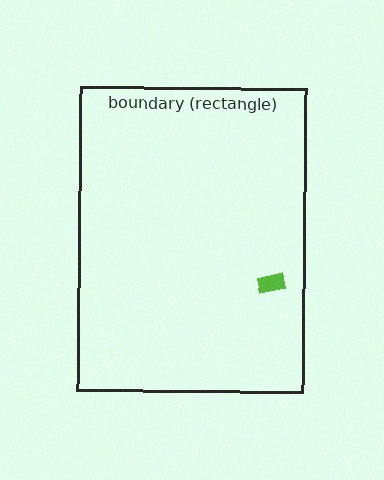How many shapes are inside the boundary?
1 inside, 0 outside.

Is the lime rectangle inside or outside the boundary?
Inside.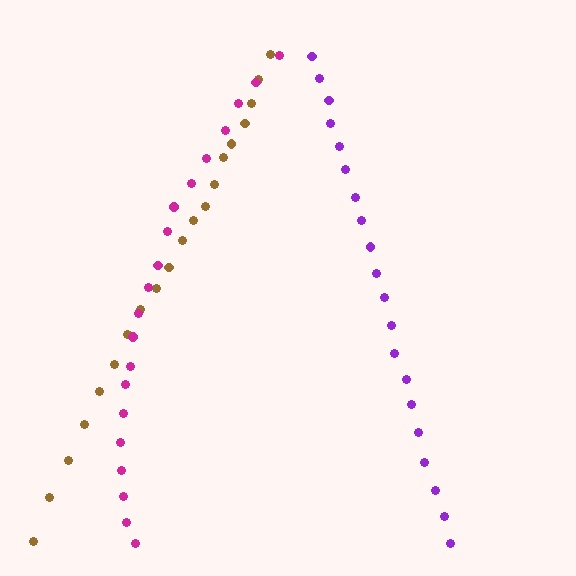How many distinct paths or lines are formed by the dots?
There are 3 distinct paths.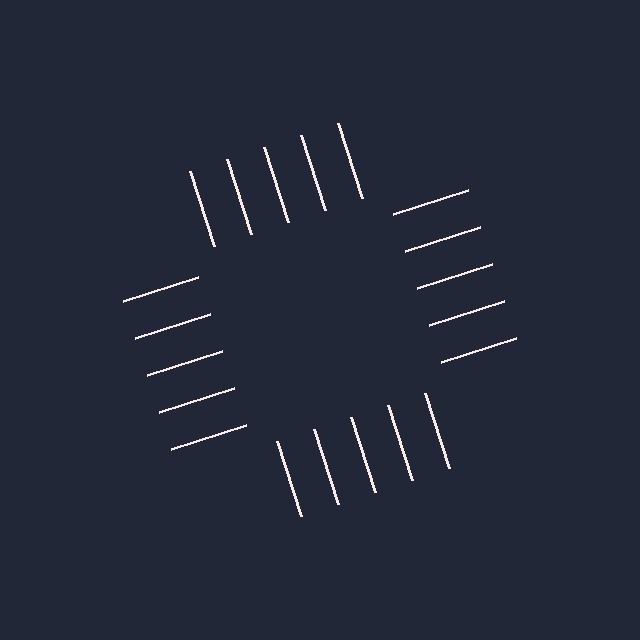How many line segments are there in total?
20 — 5 along each of the 4 edges.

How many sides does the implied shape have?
4 sides — the line-ends trace a square.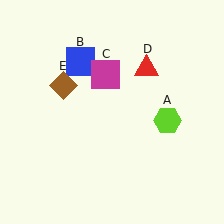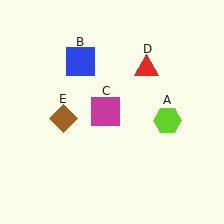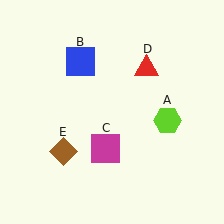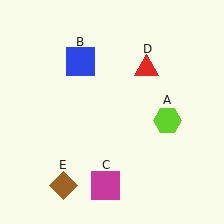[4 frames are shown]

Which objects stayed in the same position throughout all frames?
Lime hexagon (object A) and blue square (object B) and red triangle (object D) remained stationary.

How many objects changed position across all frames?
2 objects changed position: magenta square (object C), brown diamond (object E).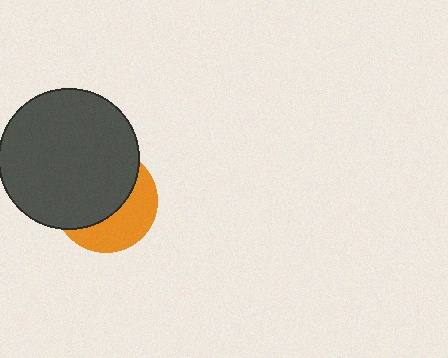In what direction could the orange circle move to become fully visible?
The orange circle could move toward the lower-right. That would shift it out from behind the dark gray circle entirely.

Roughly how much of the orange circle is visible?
A small part of it is visible (roughly 40%).